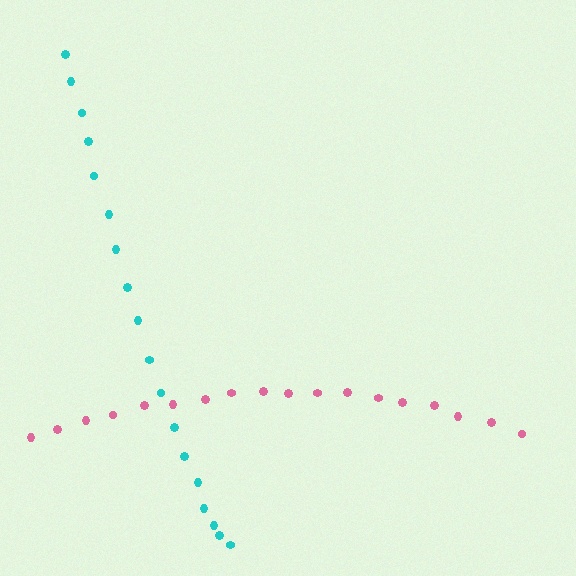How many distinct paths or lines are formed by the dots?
There are 2 distinct paths.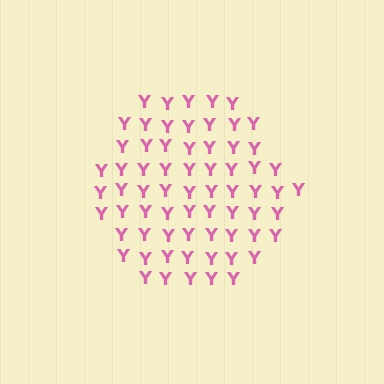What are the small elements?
The small elements are letter Y's.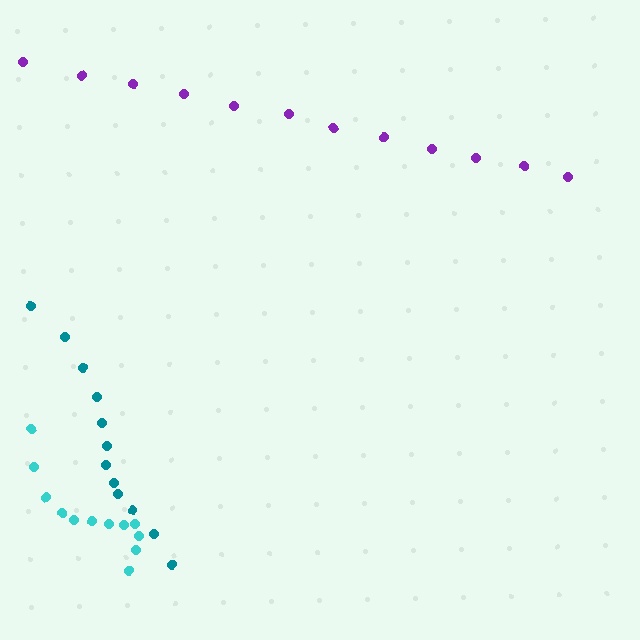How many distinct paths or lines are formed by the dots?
There are 3 distinct paths.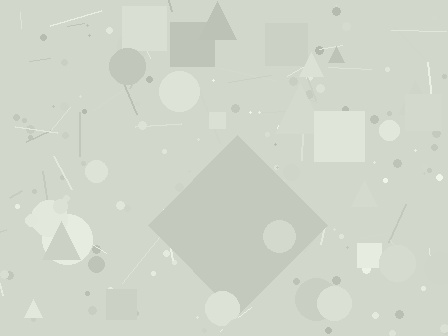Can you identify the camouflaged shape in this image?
The camouflaged shape is a diamond.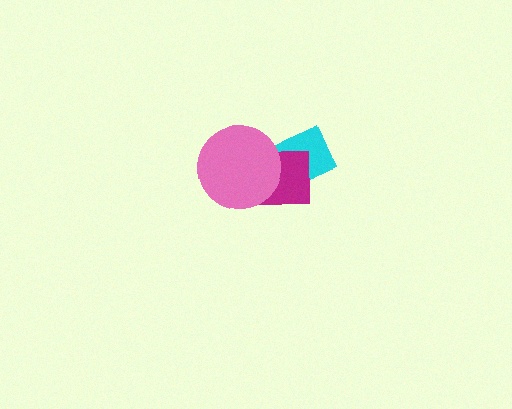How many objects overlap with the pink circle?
1 object overlaps with the pink circle.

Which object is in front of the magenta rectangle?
The pink circle is in front of the magenta rectangle.